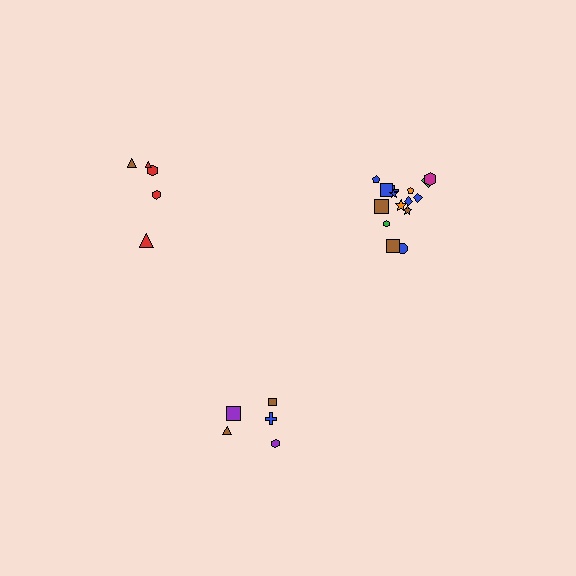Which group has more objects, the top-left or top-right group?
The top-right group.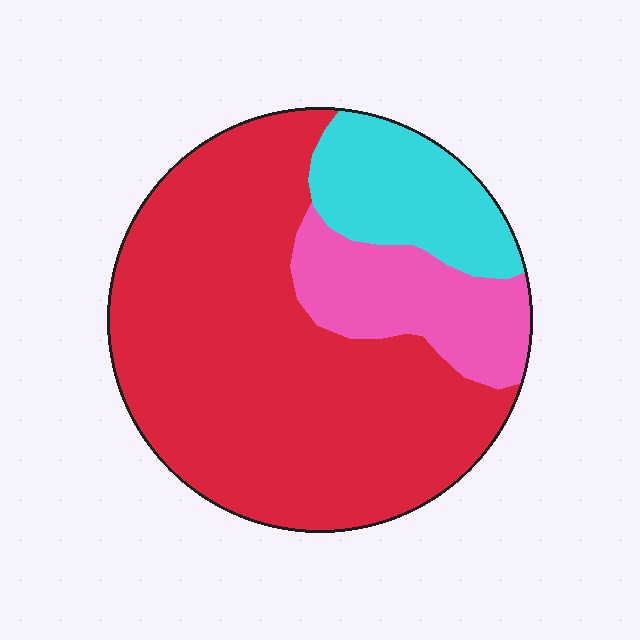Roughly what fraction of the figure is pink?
Pink takes up about one sixth (1/6) of the figure.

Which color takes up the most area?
Red, at roughly 70%.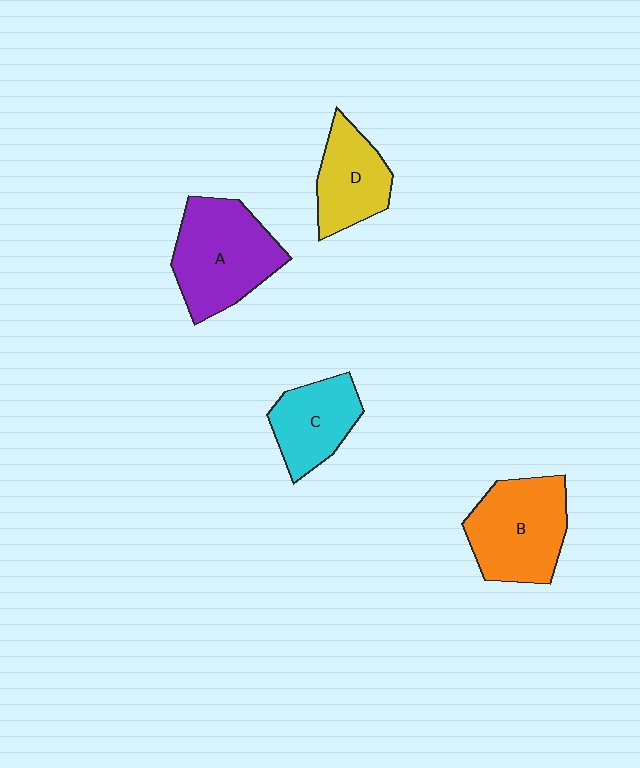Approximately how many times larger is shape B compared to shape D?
Approximately 1.4 times.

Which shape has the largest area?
Shape A (purple).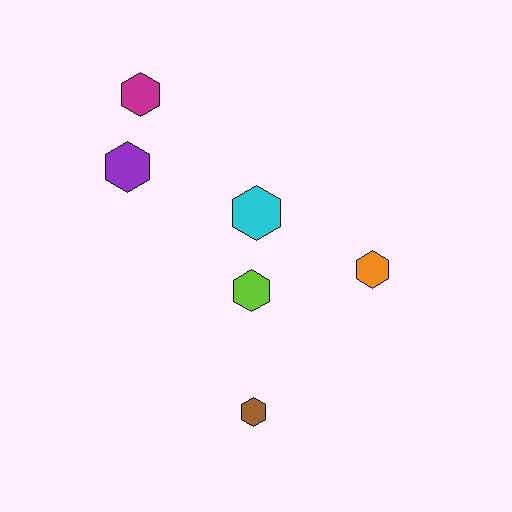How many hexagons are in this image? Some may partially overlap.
There are 6 hexagons.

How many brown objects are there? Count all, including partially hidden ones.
There is 1 brown object.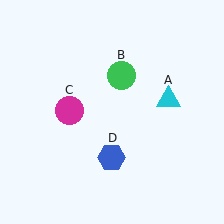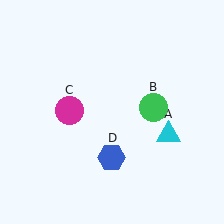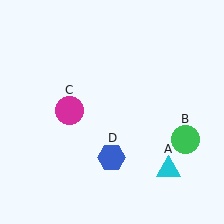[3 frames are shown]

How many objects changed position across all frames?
2 objects changed position: cyan triangle (object A), green circle (object B).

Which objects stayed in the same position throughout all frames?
Magenta circle (object C) and blue hexagon (object D) remained stationary.